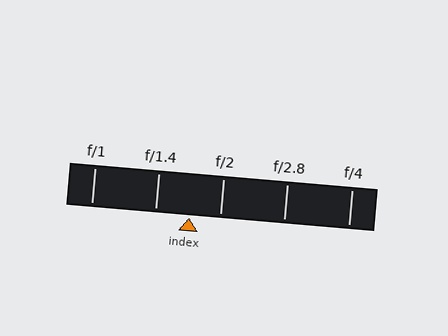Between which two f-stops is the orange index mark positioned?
The index mark is between f/1.4 and f/2.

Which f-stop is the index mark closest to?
The index mark is closest to f/2.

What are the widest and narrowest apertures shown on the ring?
The widest aperture shown is f/1 and the narrowest is f/4.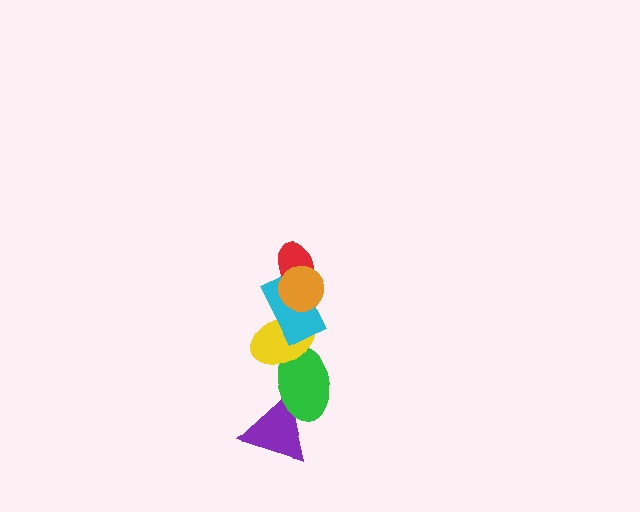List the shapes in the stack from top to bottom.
From top to bottom: the orange circle, the red ellipse, the cyan rectangle, the yellow ellipse, the green ellipse, the purple triangle.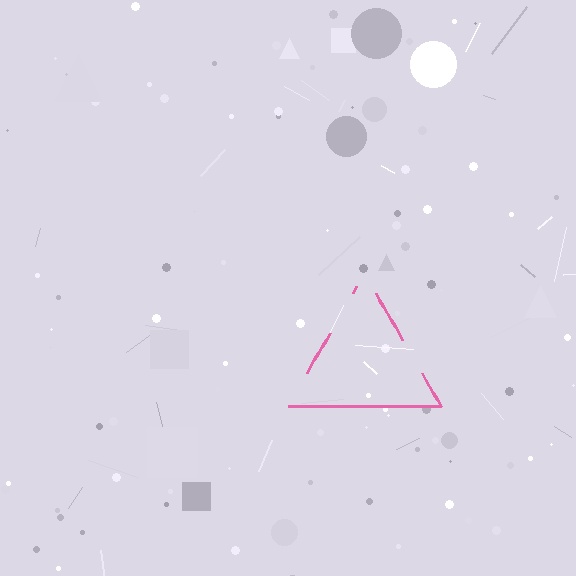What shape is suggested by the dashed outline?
The dashed outline suggests a triangle.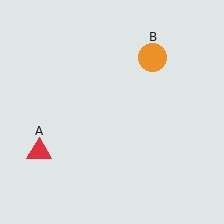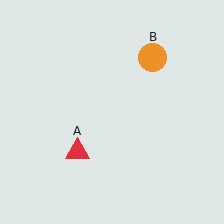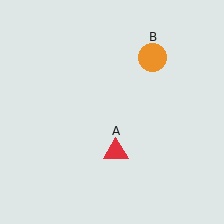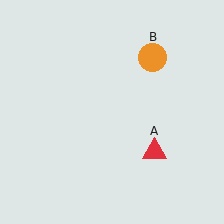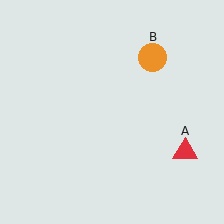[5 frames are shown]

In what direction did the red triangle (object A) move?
The red triangle (object A) moved right.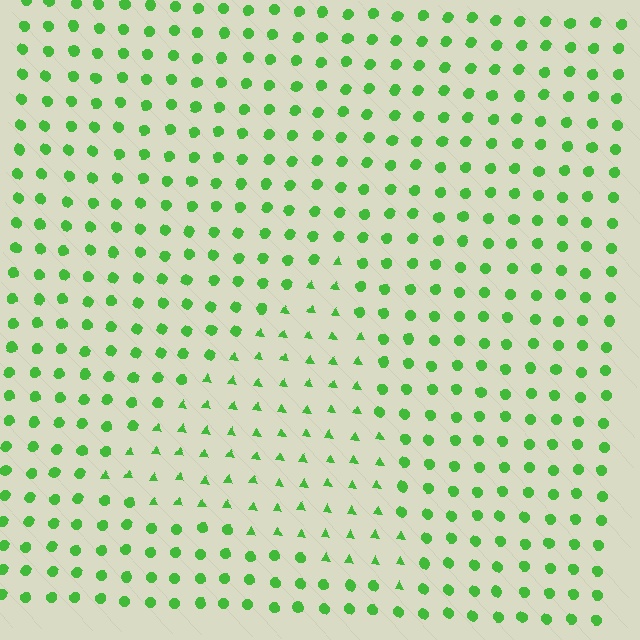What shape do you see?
I see a triangle.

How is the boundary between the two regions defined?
The boundary is defined by a change in element shape: triangles inside vs. circles outside. All elements share the same color and spacing.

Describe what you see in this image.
The image is filled with small green elements arranged in a uniform grid. A triangle-shaped region contains triangles, while the surrounding area contains circles. The boundary is defined purely by the change in element shape.